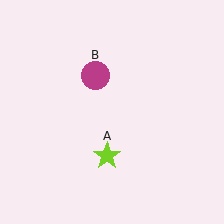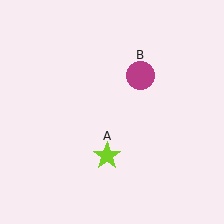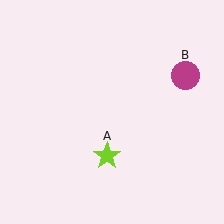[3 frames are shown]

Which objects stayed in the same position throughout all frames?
Lime star (object A) remained stationary.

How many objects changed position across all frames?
1 object changed position: magenta circle (object B).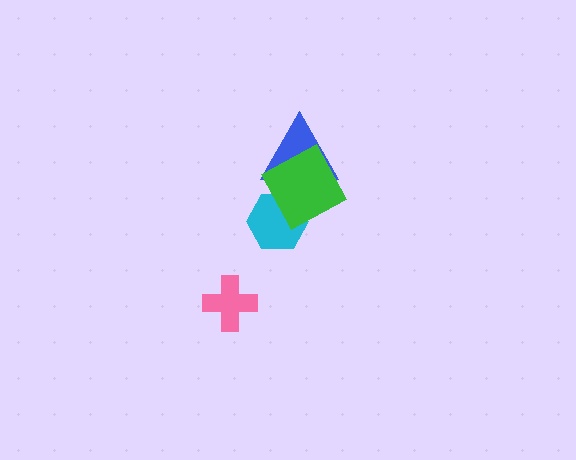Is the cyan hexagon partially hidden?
Yes, it is partially covered by another shape.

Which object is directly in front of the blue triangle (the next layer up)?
The cyan hexagon is directly in front of the blue triangle.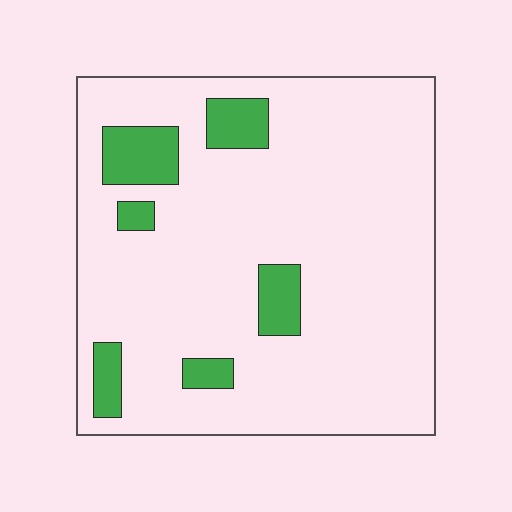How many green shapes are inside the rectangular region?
6.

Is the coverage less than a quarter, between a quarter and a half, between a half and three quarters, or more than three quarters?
Less than a quarter.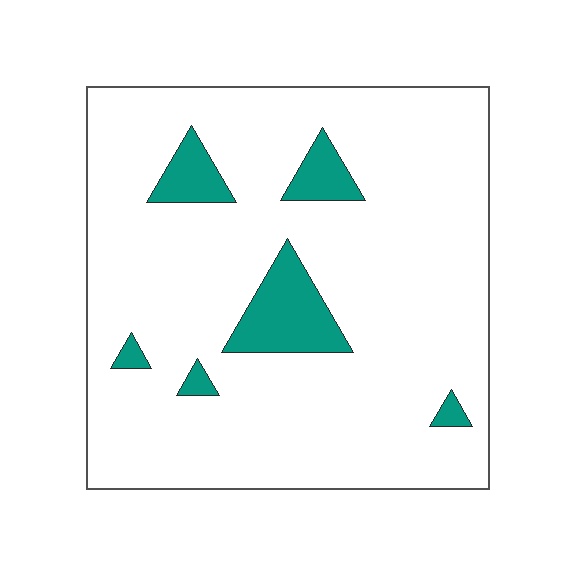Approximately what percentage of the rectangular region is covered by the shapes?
Approximately 10%.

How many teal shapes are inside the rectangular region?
6.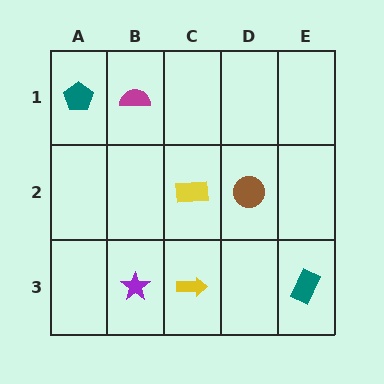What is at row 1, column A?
A teal pentagon.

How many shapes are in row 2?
2 shapes.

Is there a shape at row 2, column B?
No, that cell is empty.